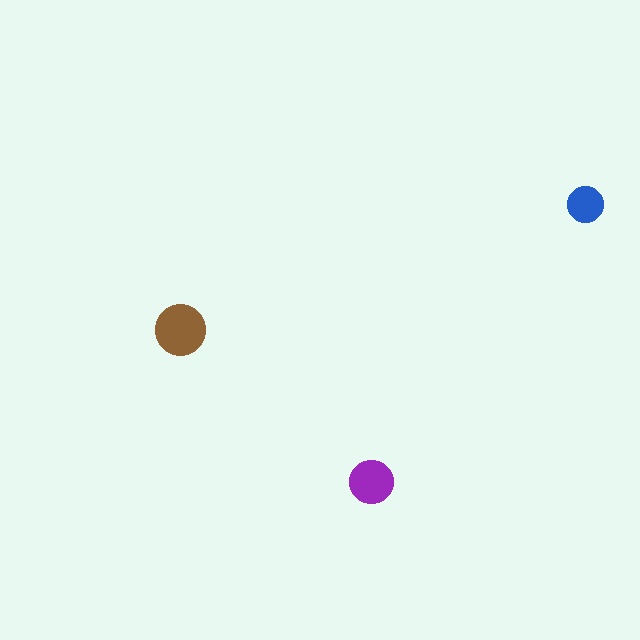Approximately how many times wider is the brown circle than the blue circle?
About 1.5 times wider.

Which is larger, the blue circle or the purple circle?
The purple one.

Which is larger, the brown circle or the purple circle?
The brown one.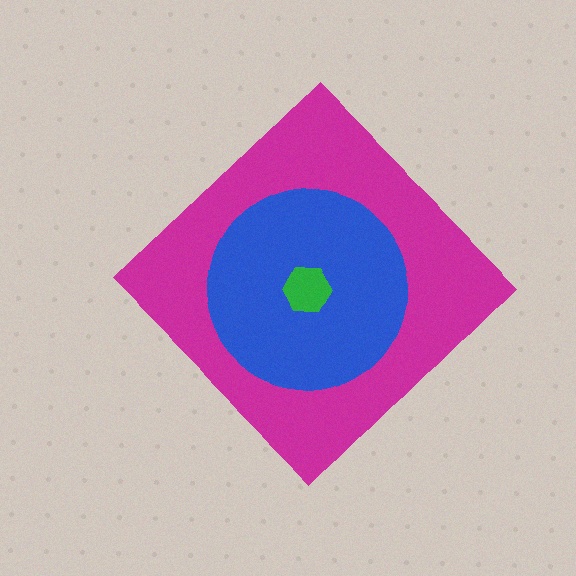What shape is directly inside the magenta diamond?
The blue circle.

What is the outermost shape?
The magenta diamond.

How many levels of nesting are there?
3.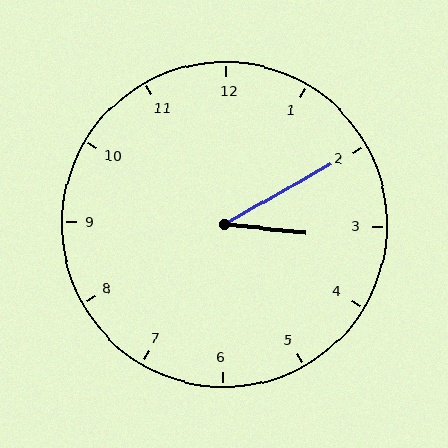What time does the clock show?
3:10.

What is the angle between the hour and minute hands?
Approximately 35 degrees.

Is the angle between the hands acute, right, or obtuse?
It is acute.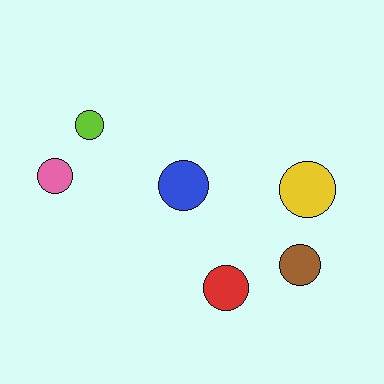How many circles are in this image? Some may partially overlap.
There are 6 circles.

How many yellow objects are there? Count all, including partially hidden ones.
There is 1 yellow object.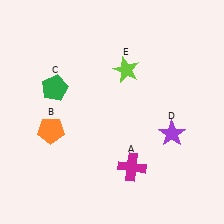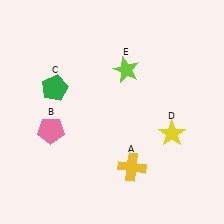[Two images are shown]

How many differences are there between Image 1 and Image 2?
There are 3 differences between the two images.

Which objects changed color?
A changed from magenta to yellow. B changed from orange to pink. D changed from purple to yellow.